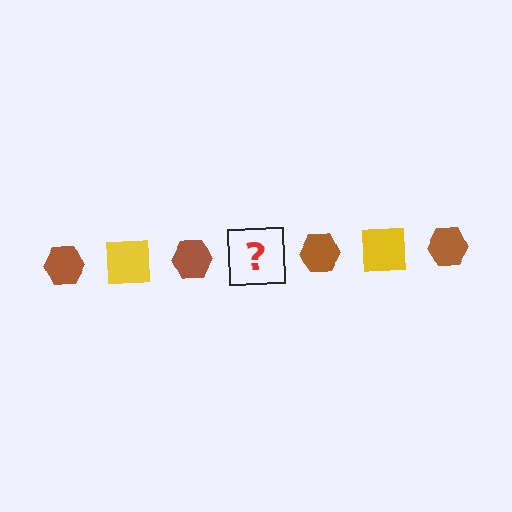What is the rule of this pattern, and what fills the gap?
The rule is that the pattern alternates between brown hexagon and yellow square. The gap should be filled with a yellow square.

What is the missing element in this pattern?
The missing element is a yellow square.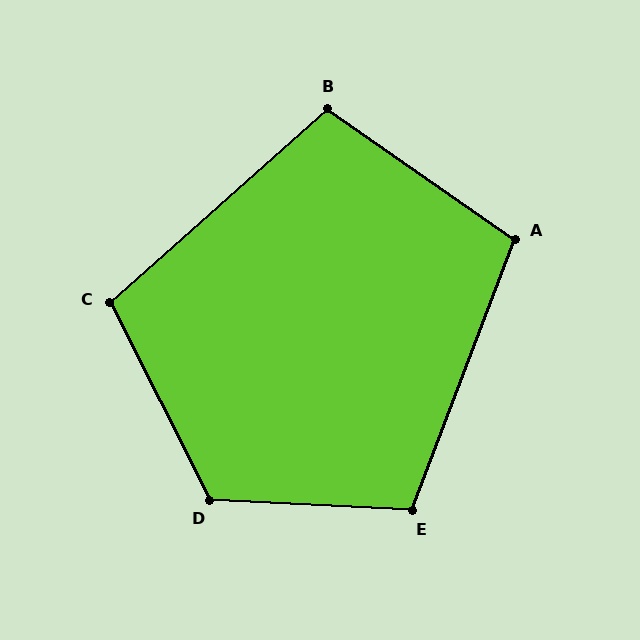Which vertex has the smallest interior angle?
B, at approximately 104 degrees.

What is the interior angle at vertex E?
Approximately 108 degrees (obtuse).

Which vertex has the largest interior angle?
D, at approximately 120 degrees.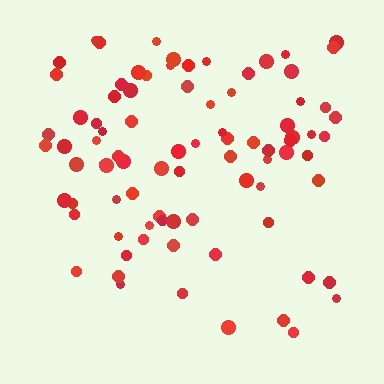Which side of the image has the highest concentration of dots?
The top.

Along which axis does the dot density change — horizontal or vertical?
Vertical.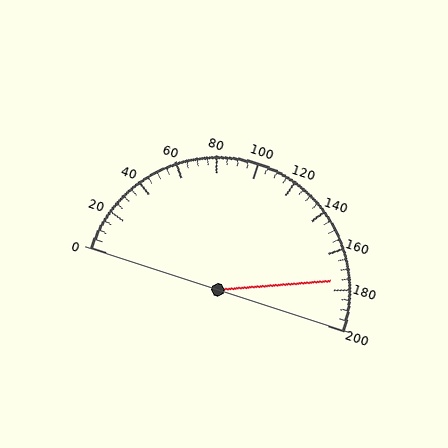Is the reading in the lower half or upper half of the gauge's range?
The reading is in the upper half of the range (0 to 200).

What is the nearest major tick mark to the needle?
The nearest major tick mark is 180.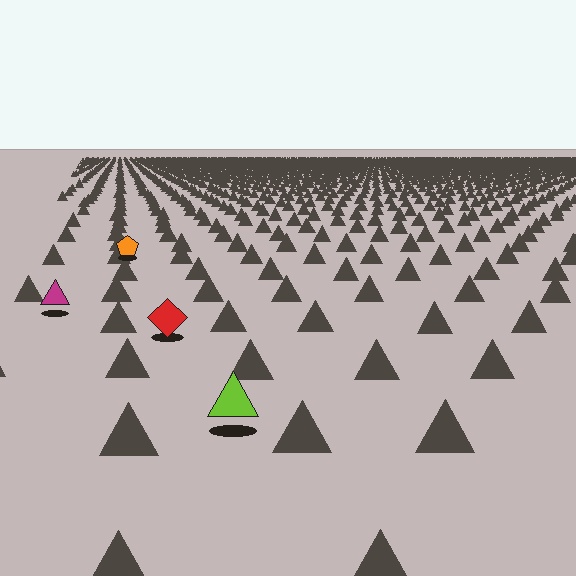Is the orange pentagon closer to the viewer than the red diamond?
No. The red diamond is closer — you can tell from the texture gradient: the ground texture is coarser near it.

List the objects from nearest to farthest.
From nearest to farthest: the lime triangle, the red diamond, the magenta triangle, the orange pentagon.